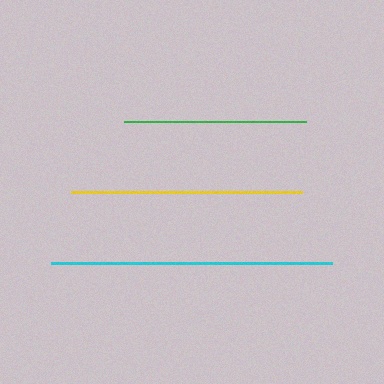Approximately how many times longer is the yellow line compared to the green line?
The yellow line is approximately 1.3 times the length of the green line.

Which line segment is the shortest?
The green line is the shortest at approximately 182 pixels.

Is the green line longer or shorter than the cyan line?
The cyan line is longer than the green line.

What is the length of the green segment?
The green segment is approximately 182 pixels long.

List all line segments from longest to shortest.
From longest to shortest: cyan, yellow, green.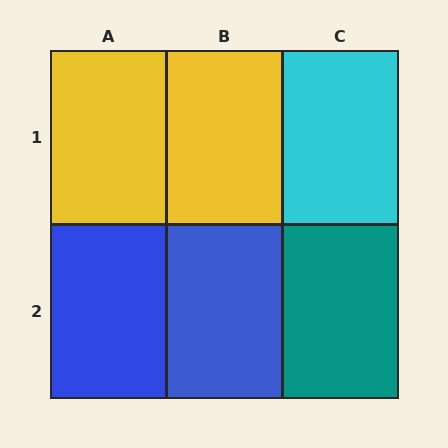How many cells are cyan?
1 cell is cyan.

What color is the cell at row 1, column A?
Yellow.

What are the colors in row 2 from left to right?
Blue, blue, teal.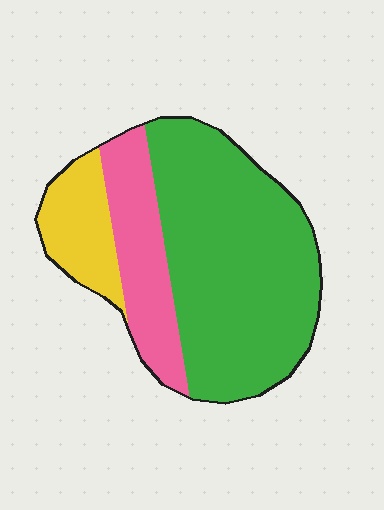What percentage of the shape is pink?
Pink covers 22% of the shape.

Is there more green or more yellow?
Green.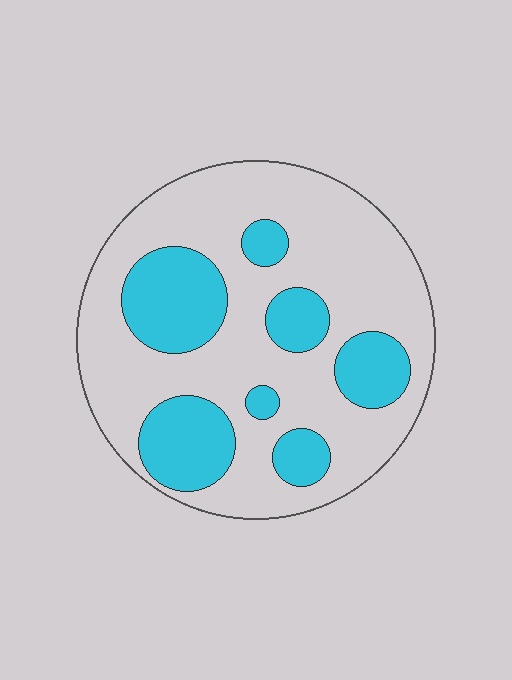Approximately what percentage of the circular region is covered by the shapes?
Approximately 30%.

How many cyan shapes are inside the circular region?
7.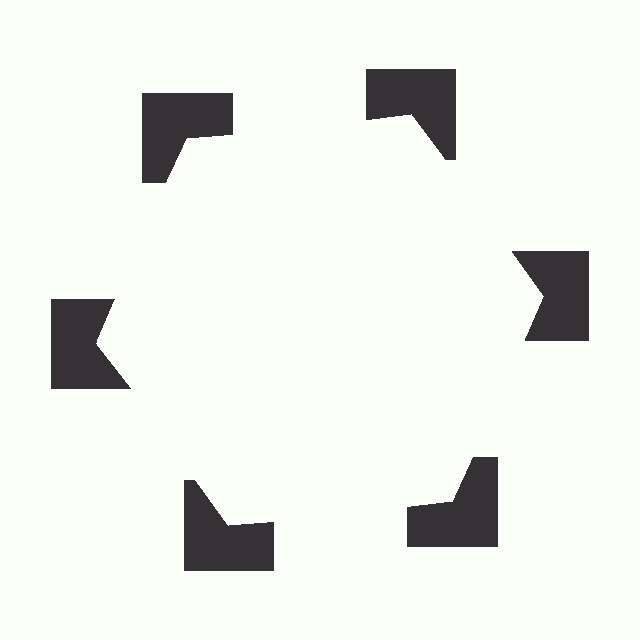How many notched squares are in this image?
There are 6 — one at each vertex of the illusory hexagon.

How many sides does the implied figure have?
6 sides.